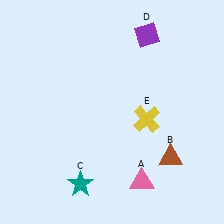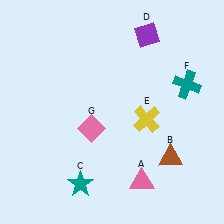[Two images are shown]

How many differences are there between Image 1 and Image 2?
There are 2 differences between the two images.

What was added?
A teal cross (F), a pink diamond (G) were added in Image 2.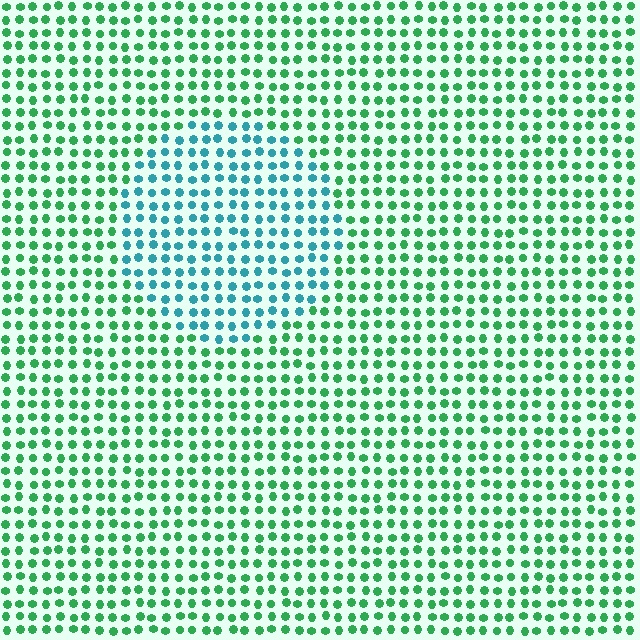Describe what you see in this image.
The image is filled with small green elements in a uniform arrangement. A circle-shaped region is visible where the elements are tinted to a slightly different hue, forming a subtle color boundary.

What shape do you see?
I see a circle.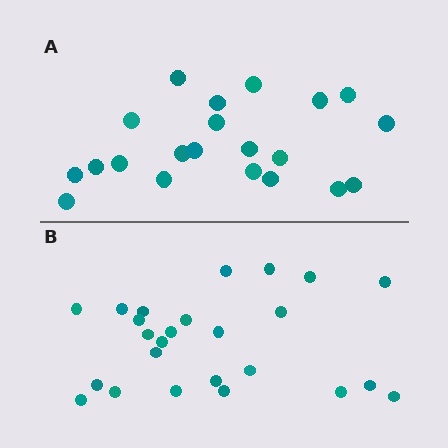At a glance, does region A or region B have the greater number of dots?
Region B (the bottom region) has more dots.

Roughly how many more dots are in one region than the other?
Region B has about 4 more dots than region A.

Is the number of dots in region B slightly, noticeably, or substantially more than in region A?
Region B has only slightly more — the two regions are fairly close. The ratio is roughly 1.2 to 1.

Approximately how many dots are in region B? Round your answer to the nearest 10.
About 20 dots. (The exact count is 25, which rounds to 20.)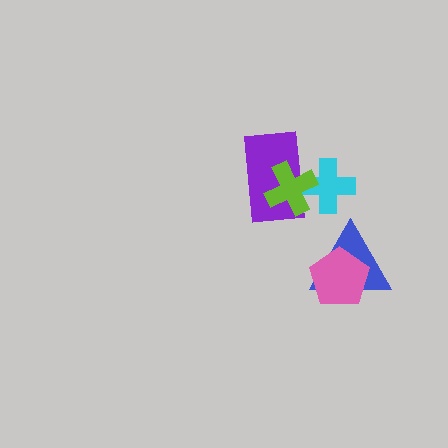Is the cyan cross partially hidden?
Yes, it is partially covered by another shape.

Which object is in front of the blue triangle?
The pink pentagon is in front of the blue triangle.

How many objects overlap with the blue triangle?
1 object overlaps with the blue triangle.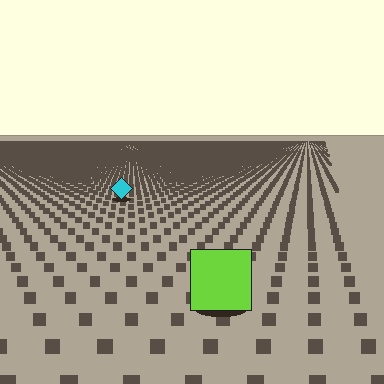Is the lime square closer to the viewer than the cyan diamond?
Yes. The lime square is closer — you can tell from the texture gradient: the ground texture is coarser near it.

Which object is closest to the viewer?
The lime square is closest. The texture marks near it are larger and more spread out.